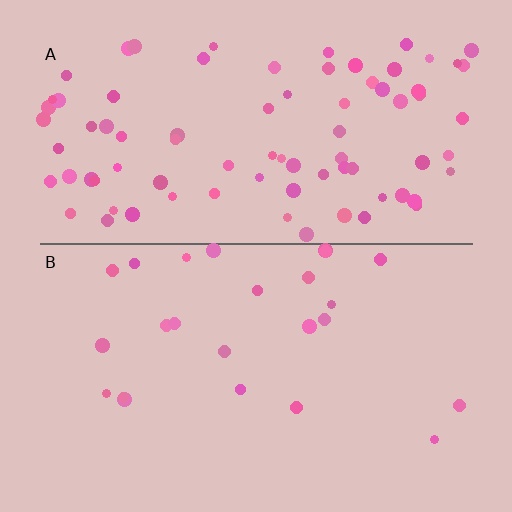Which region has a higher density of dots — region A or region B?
A (the top).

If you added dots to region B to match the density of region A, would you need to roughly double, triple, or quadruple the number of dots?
Approximately triple.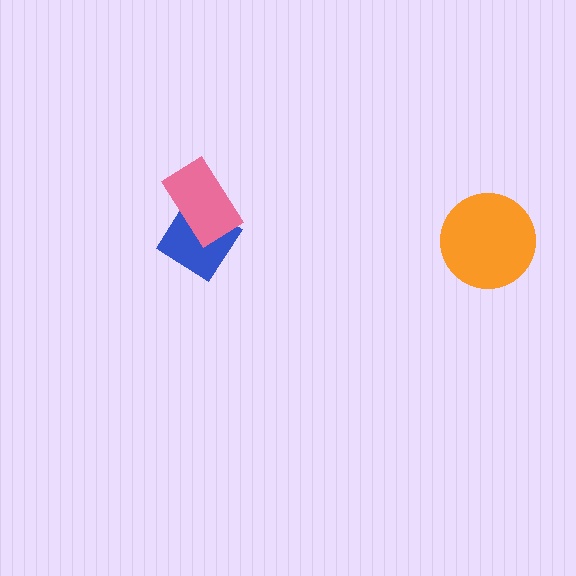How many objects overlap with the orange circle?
0 objects overlap with the orange circle.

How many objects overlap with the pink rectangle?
1 object overlaps with the pink rectangle.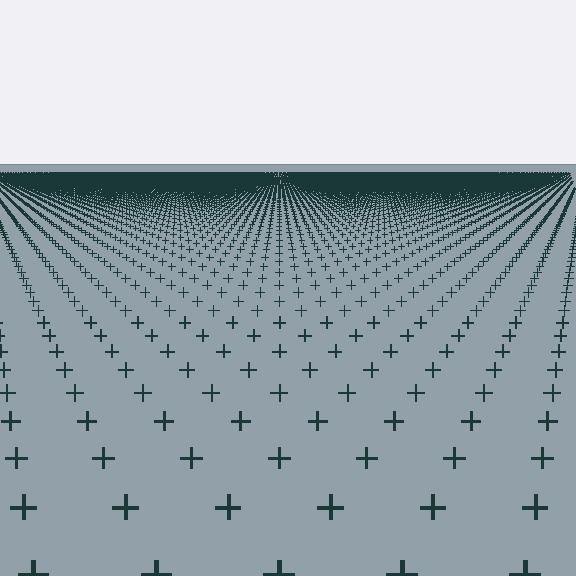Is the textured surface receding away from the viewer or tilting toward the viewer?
The surface is receding away from the viewer. Texture elements get smaller and denser toward the top.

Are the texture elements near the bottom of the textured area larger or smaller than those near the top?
Larger. Near the bottom, elements are closer to the viewer and appear at a bigger on-screen size.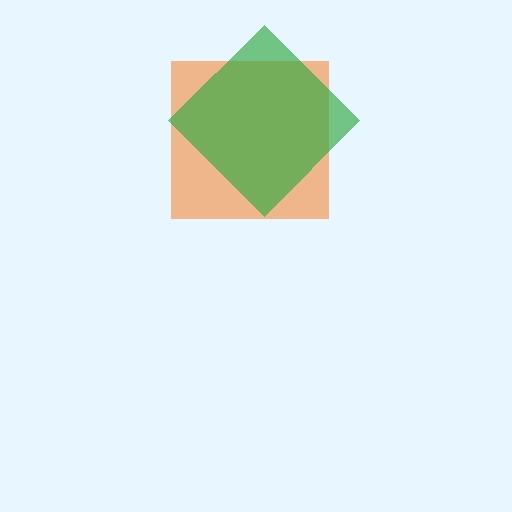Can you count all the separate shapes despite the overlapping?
Yes, there are 2 separate shapes.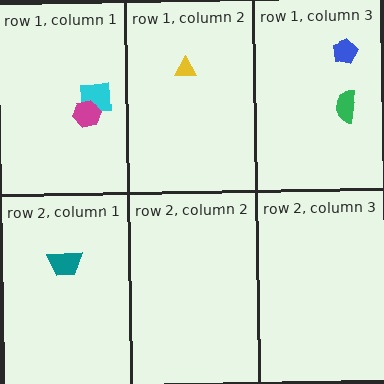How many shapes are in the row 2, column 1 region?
1.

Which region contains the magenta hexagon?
The row 1, column 1 region.